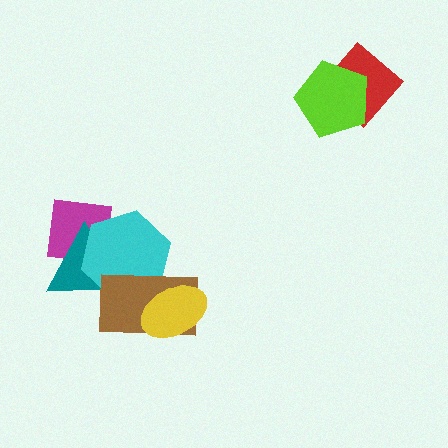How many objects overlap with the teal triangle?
3 objects overlap with the teal triangle.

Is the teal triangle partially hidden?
Yes, it is partially covered by another shape.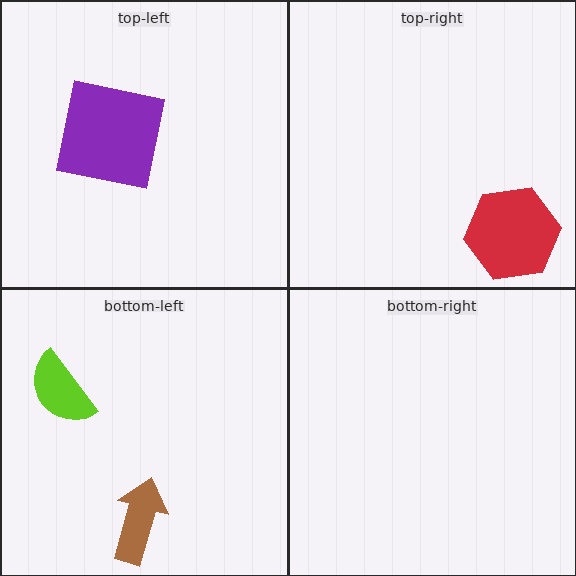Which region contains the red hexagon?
The top-right region.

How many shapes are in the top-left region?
1.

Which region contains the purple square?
The top-left region.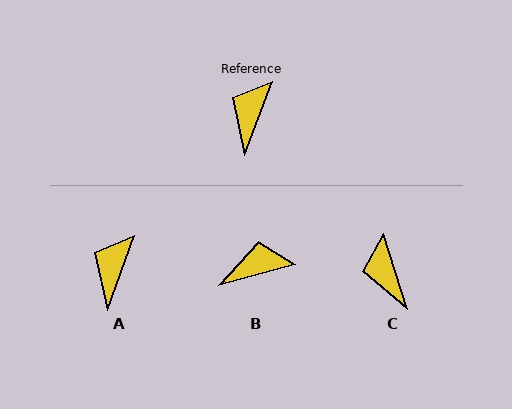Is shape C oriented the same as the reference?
No, it is off by about 38 degrees.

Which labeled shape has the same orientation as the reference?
A.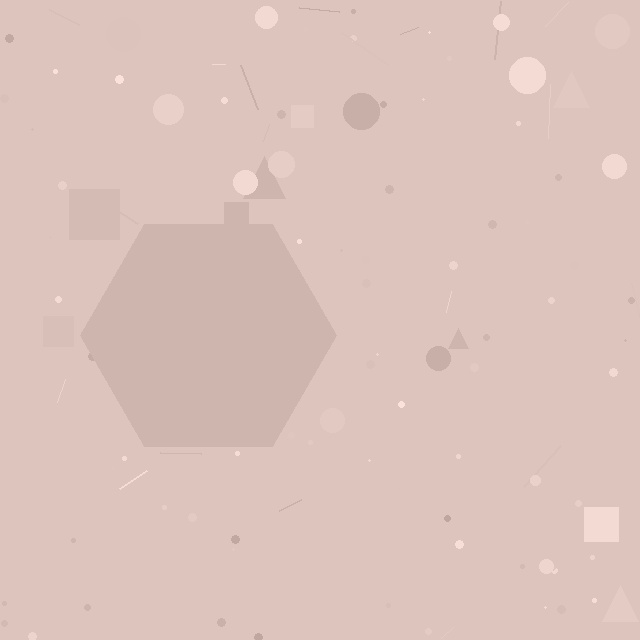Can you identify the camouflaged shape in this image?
The camouflaged shape is a hexagon.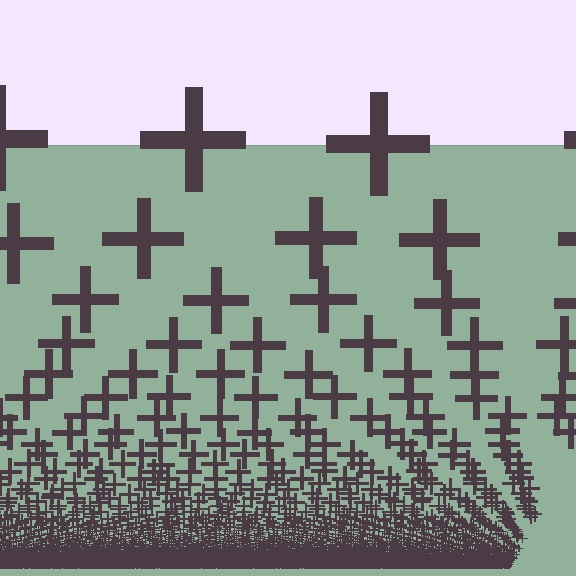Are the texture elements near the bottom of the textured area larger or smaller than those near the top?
Smaller. The gradient is inverted — elements near the bottom are smaller and denser.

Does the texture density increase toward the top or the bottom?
Density increases toward the bottom.